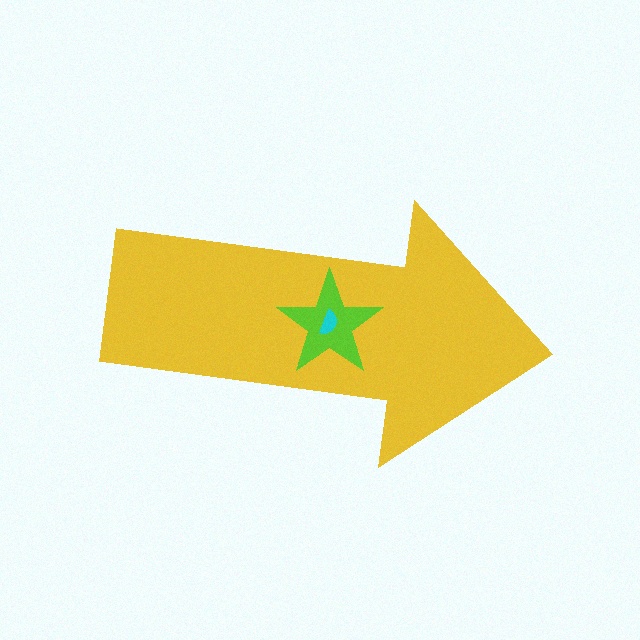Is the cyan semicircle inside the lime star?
Yes.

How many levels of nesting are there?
3.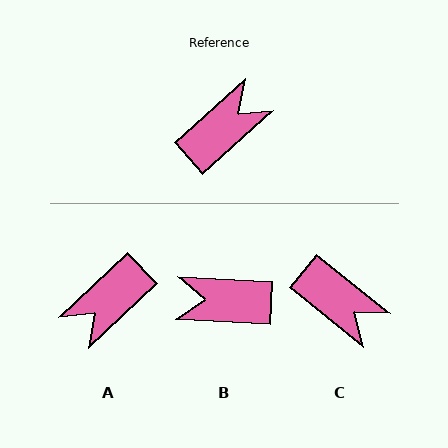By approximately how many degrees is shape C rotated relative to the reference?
Approximately 81 degrees clockwise.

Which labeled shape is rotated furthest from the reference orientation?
A, about 178 degrees away.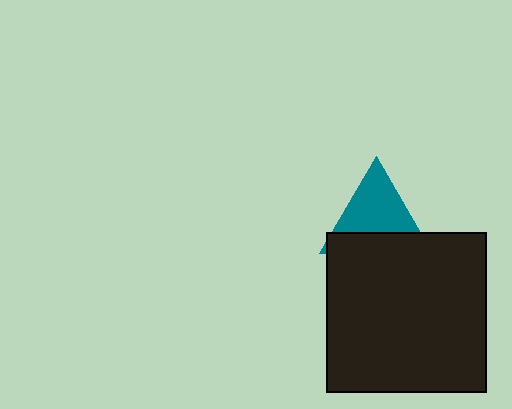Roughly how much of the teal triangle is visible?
About half of it is visible (roughly 61%).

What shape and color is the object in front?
The object in front is a black square.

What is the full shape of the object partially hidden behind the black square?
The partially hidden object is a teal triangle.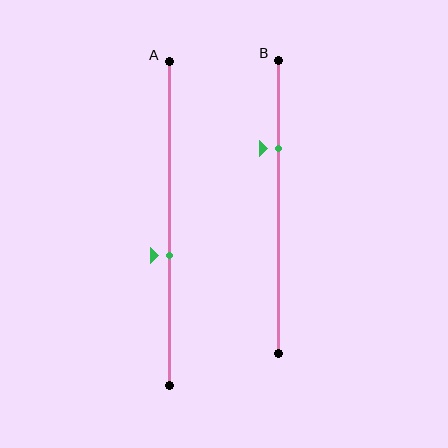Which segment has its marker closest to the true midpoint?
Segment A has its marker closest to the true midpoint.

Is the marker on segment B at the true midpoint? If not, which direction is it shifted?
No, the marker on segment B is shifted upward by about 20% of the segment length.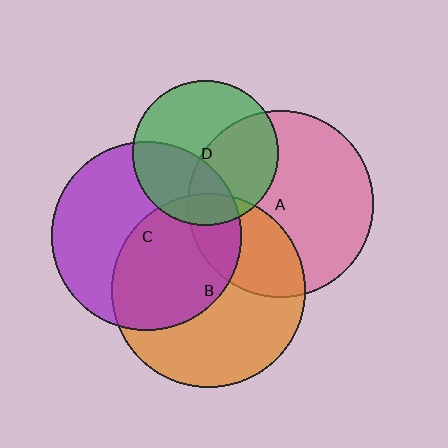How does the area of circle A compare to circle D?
Approximately 1.6 times.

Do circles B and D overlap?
Yes.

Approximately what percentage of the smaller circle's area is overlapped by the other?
Approximately 15%.